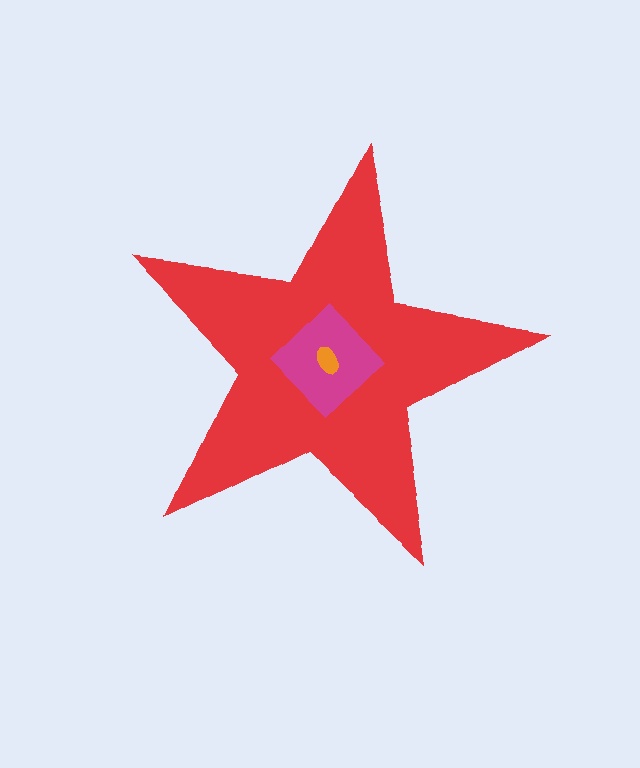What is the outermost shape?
The red star.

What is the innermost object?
The orange ellipse.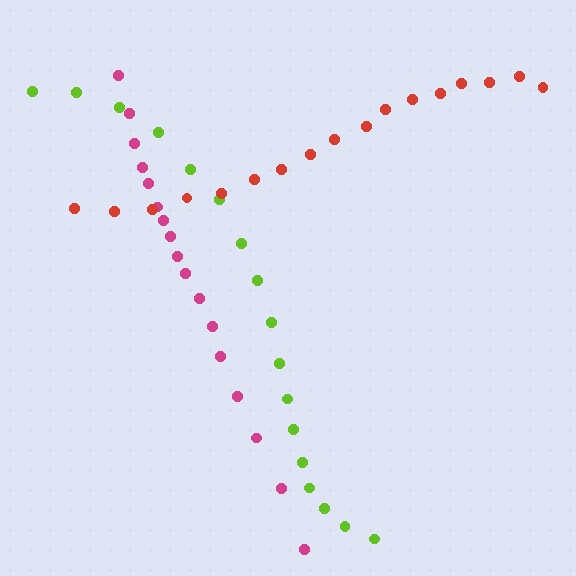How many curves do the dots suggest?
There are 3 distinct paths.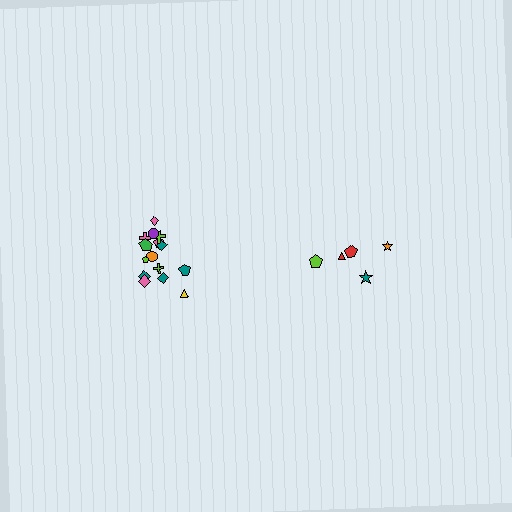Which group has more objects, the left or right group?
The left group.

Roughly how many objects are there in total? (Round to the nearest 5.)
Roughly 20 objects in total.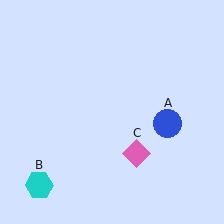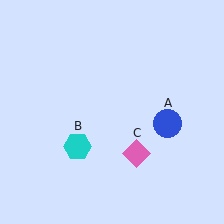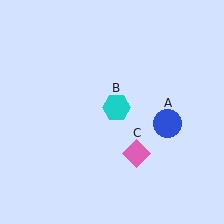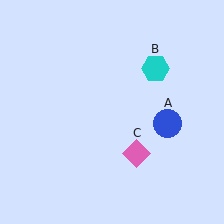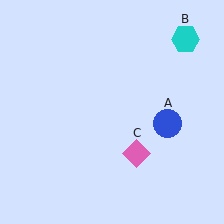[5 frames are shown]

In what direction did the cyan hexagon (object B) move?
The cyan hexagon (object B) moved up and to the right.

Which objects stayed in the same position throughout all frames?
Blue circle (object A) and pink diamond (object C) remained stationary.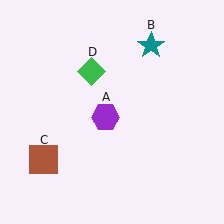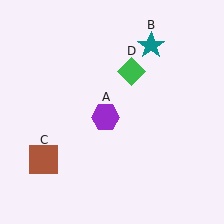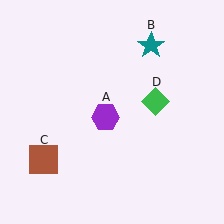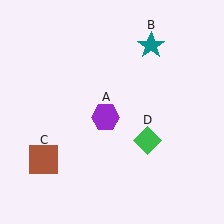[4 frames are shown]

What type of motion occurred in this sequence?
The green diamond (object D) rotated clockwise around the center of the scene.